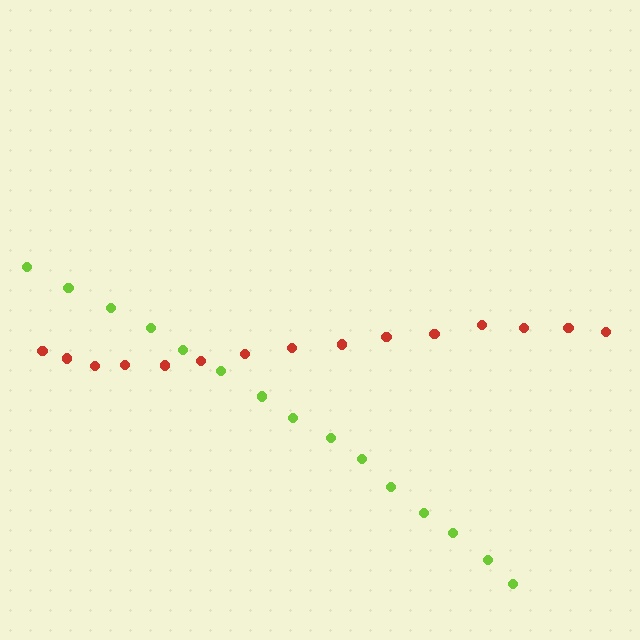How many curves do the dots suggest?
There are 2 distinct paths.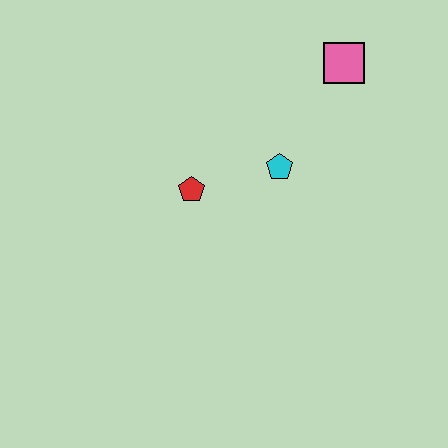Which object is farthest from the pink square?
The red pentagon is farthest from the pink square.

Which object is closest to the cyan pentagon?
The red pentagon is closest to the cyan pentagon.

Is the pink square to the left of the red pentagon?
No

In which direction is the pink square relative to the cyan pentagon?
The pink square is above the cyan pentagon.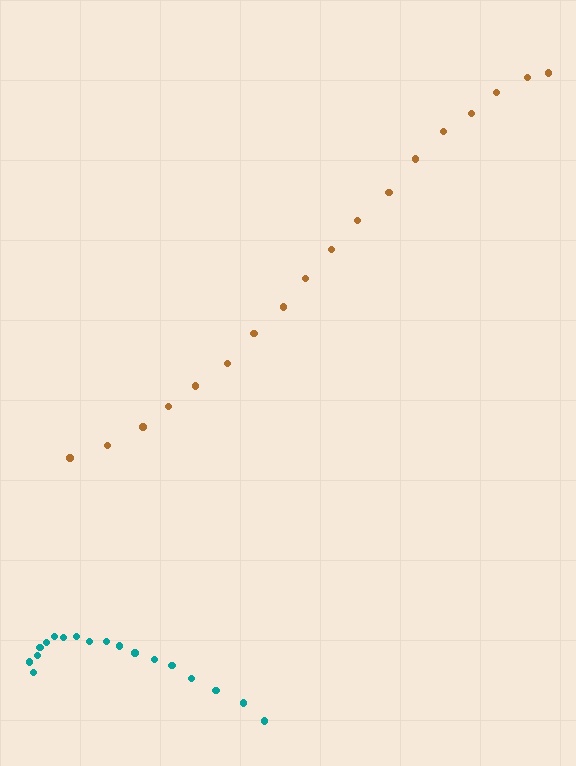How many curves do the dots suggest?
There are 2 distinct paths.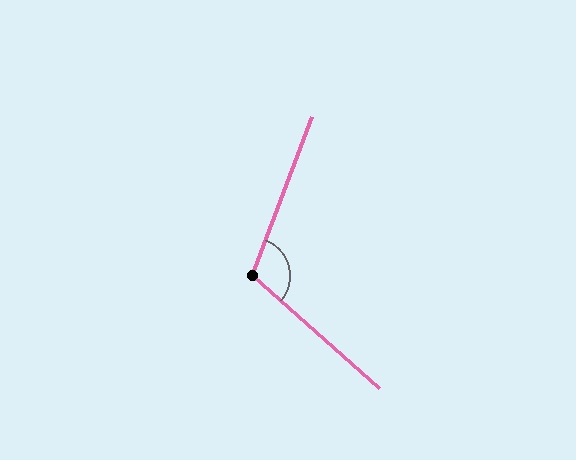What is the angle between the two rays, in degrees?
Approximately 111 degrees.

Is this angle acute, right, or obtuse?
It is obtuse.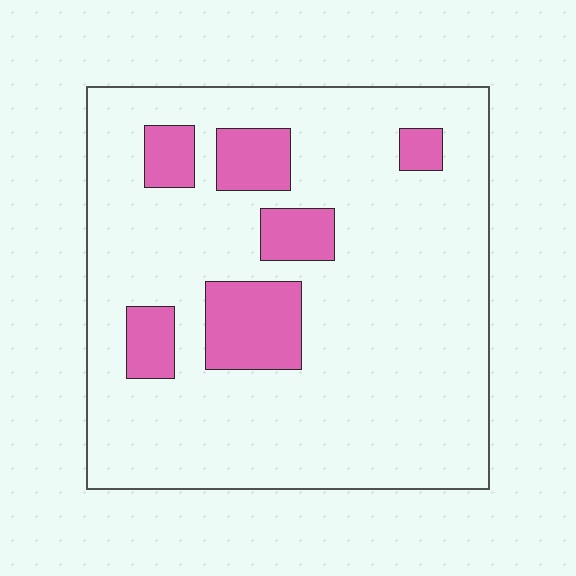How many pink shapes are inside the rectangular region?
6.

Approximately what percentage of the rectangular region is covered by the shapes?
Approximately 15%.